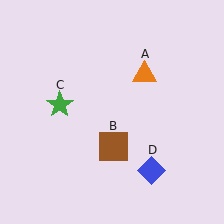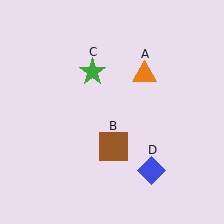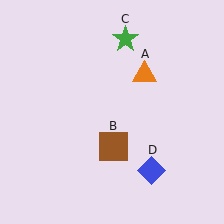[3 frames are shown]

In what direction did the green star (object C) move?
The green star (object C) moved up and to the right.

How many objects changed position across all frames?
1 object changed position: green star (object C).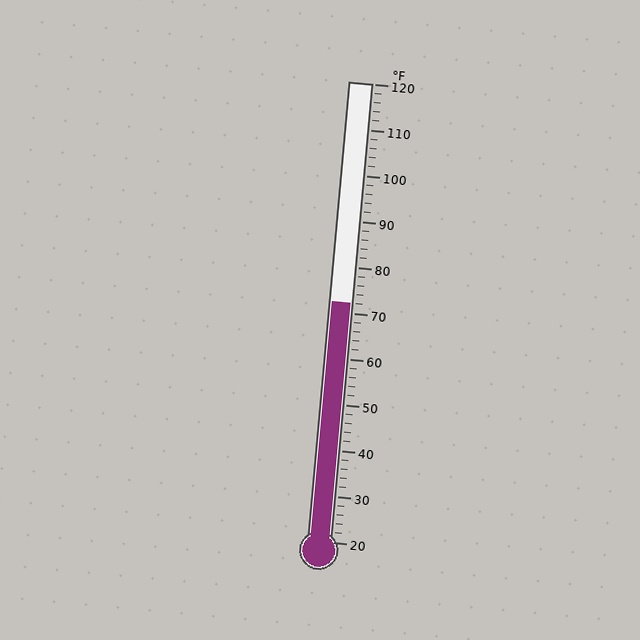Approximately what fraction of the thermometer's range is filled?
The thermometer is filled to approximately 50% of its range.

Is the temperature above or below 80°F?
The temperature is below 80°F.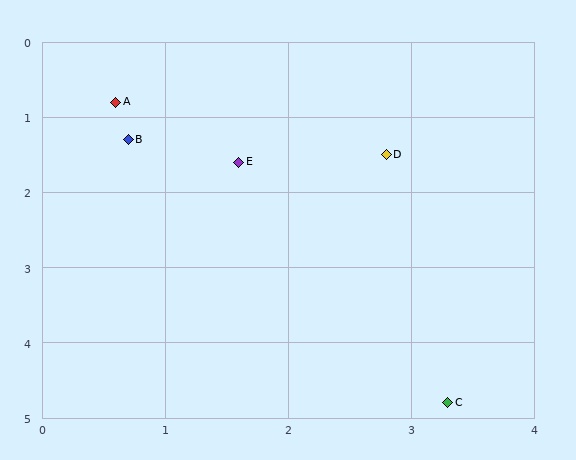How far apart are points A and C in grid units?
Points A and C are about 4.8 grid units apart.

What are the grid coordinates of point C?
Point C is at approximately (3.3, 4.8).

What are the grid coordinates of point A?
Point A is at approximately (0.6, 0.8).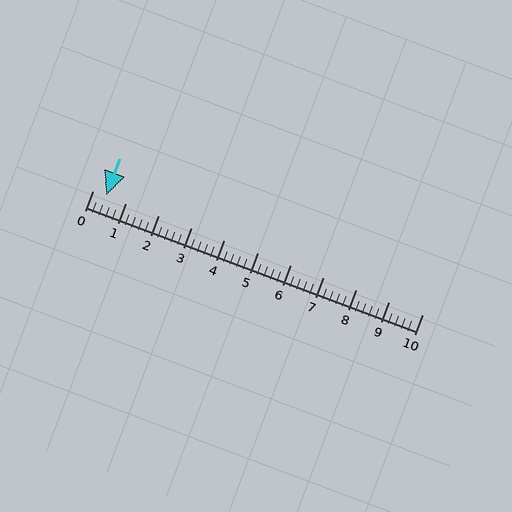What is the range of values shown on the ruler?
The ruler shows values from 0 to 10.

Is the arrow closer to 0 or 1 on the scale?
The arrow is closer to 0.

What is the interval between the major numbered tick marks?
The major tick marks are spaced 1 units apart.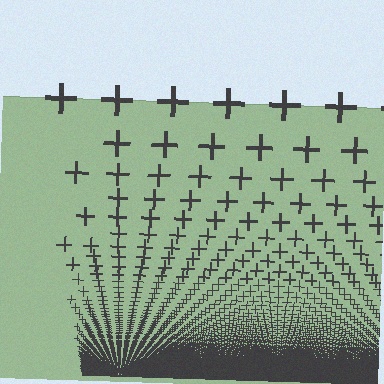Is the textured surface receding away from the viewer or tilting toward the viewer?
The surface appears to tilt toward the viewer. Texture elements get larger and sparser toward the top.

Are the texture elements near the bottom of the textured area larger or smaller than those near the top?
Smaller. The gradient is inverted — elements near the bottom are smaller and denser.